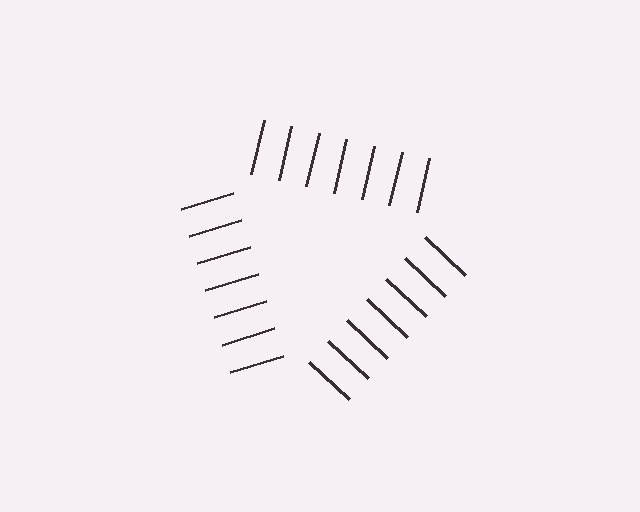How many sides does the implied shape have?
3 sides — the line-ends trace a triangle.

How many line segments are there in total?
21 — 7 along each of the 3 edges.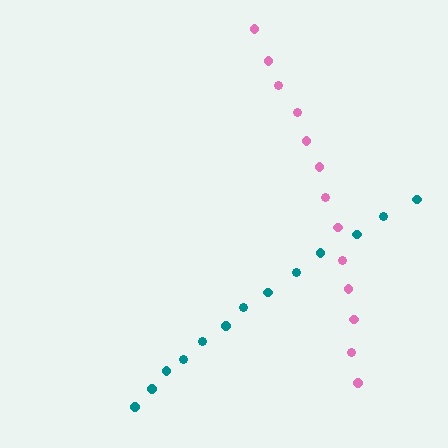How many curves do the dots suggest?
There are 2 distinct paths.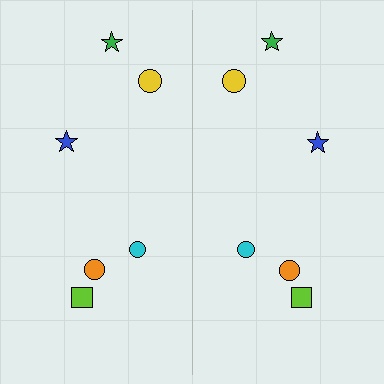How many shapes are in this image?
There are 12 shapes in this image.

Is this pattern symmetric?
Yes, this pattern has bilateral (reflection) symmetry.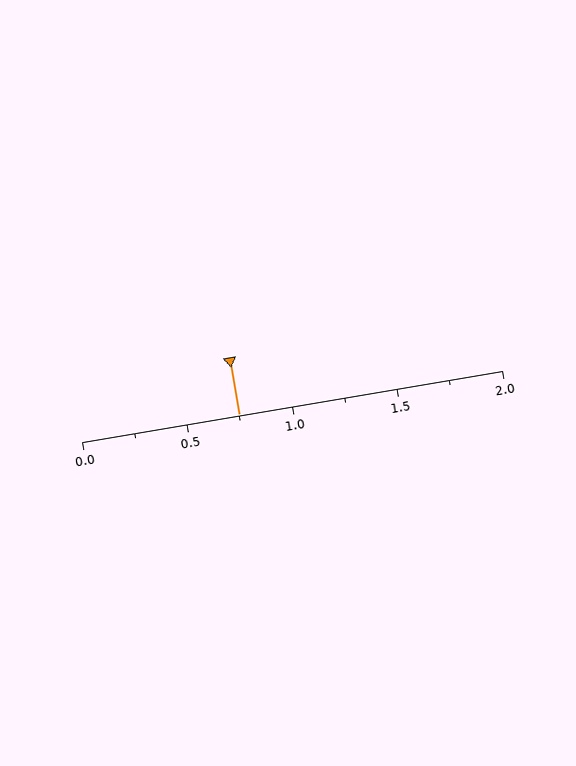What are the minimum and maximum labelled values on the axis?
The axis runs from 0.0 to 2.0.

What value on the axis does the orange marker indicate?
The marker indicates approximately 0.75.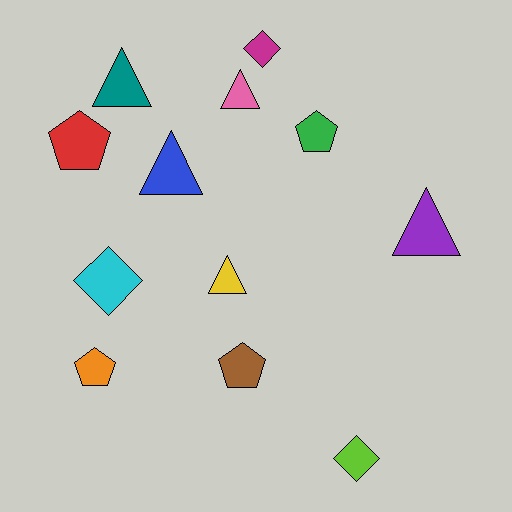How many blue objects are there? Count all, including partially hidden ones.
There is 1 blue object.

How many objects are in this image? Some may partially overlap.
There are 12 objects.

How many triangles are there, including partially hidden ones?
There are 5 triangles.